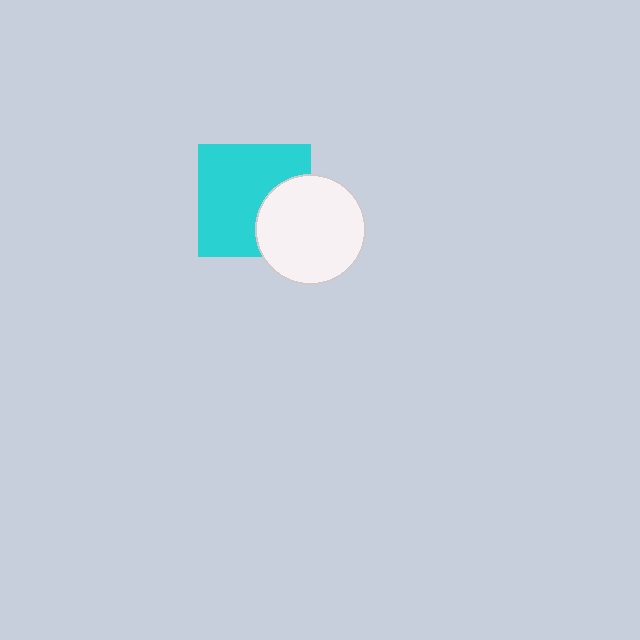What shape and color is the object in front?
The object in front is a white circle.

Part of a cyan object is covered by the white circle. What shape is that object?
It is a square.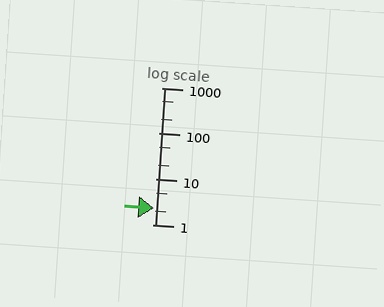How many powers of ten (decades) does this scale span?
The scale spans 3 decades, from 1 to 1000.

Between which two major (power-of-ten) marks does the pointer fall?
The pointer is between 1 and 10.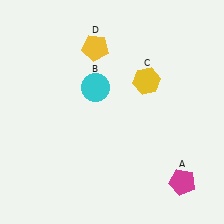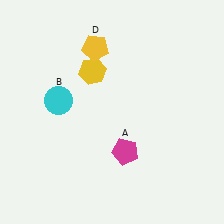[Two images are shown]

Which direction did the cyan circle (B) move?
The cyan circle (B) moved left.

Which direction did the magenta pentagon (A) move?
The magenta pentagon (A) moved left.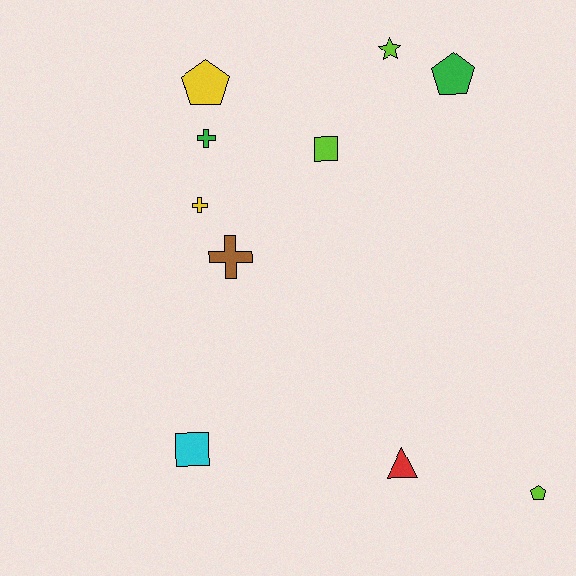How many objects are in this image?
There are 10 objects.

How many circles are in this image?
There are no circles.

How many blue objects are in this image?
There are no blue objects.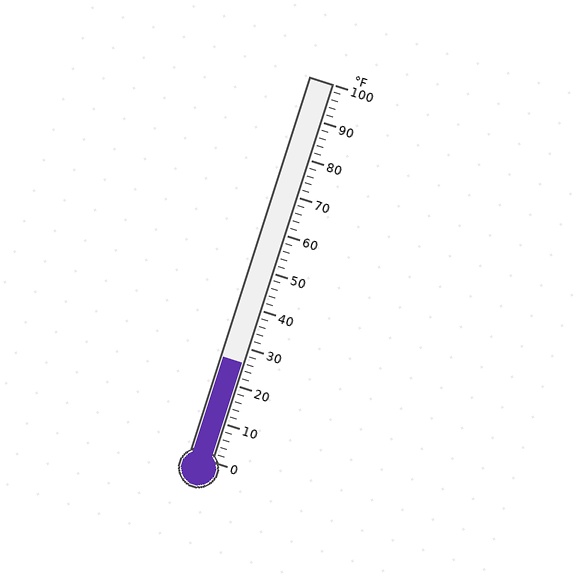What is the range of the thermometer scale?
The thermometer scale ranges from 0°F to 100°F.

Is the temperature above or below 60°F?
The temperature is below 60°F.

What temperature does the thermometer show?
The thermometer shows approximately 26°F.